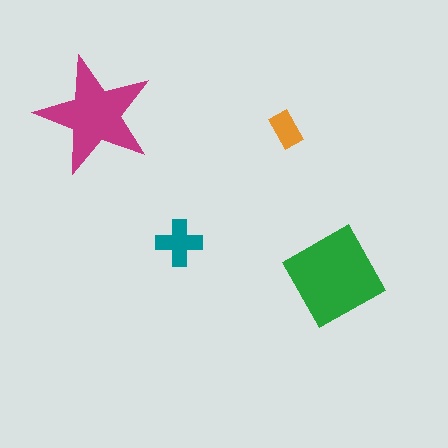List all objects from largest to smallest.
The green square, the magenta star, the teal cross, the orange rectangle.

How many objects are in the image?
There are 4 objects in the image.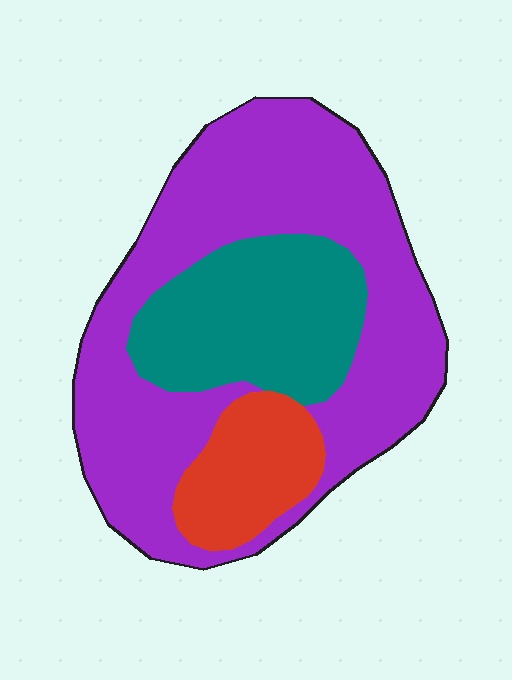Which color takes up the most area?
Purple, at roughly 60%.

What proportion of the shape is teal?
Teal covers about 25% of the shape.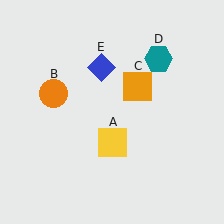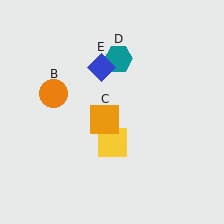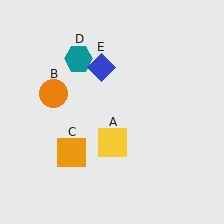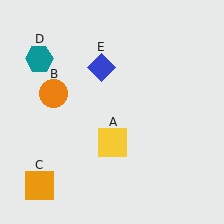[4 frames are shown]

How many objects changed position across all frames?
2 objects changed position: orange square (object C), teal hexagon (object D).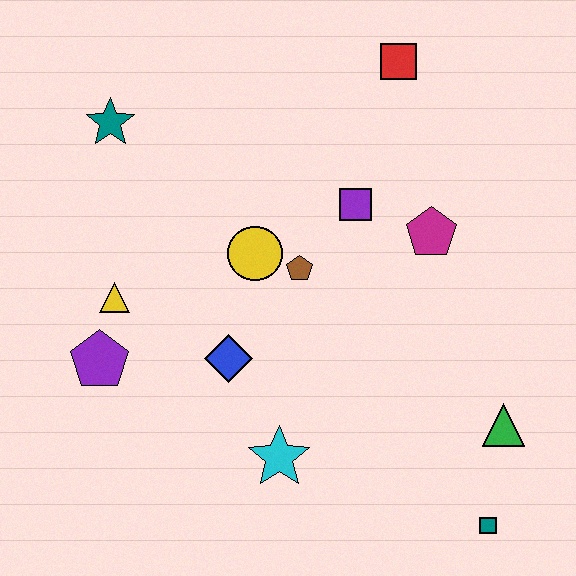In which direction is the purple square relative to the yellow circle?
The purple square is to the right of the yellow circle.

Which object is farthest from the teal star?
The teal square is farthest from the teal star.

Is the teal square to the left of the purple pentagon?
No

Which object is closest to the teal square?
The green triangle is closest to the teal square.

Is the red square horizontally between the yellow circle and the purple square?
No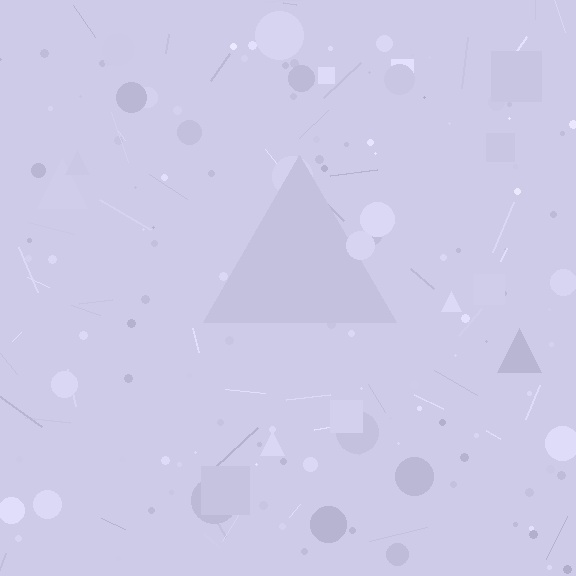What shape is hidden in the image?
A triangle is hidden in the image.